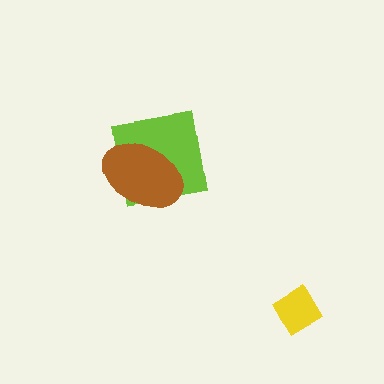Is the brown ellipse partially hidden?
No, no other shape covers it.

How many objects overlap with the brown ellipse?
1 object overlaps with the brown ellipse.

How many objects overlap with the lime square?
1 object overlaps with the lime square.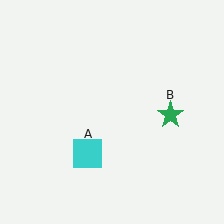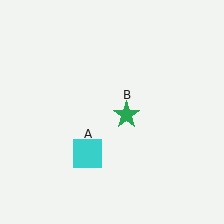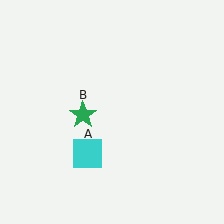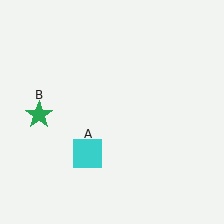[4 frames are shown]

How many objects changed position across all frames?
1 object changed position: green star (object B).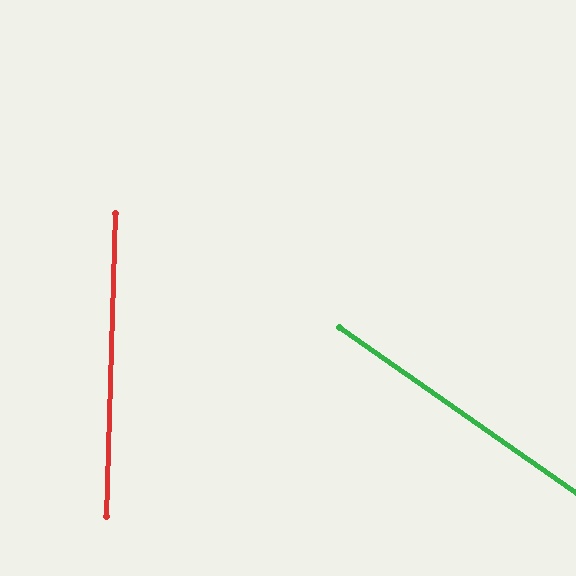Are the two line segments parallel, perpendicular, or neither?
Neither parallel nor perpendicular — they differ by about 57°.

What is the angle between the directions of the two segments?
Approximately 57 degrees.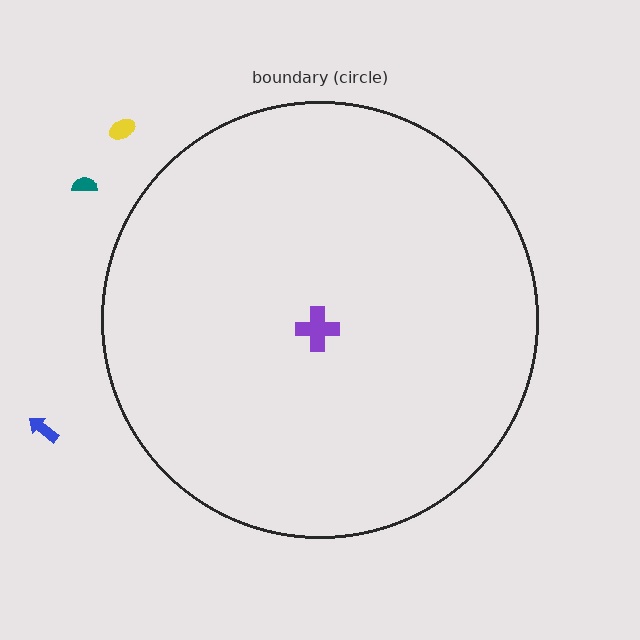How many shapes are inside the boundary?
1 inside, 3 outside.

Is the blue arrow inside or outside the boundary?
Outside.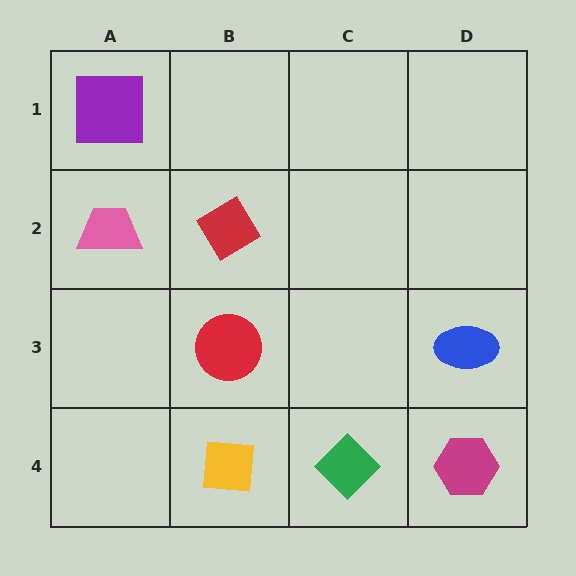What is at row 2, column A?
A pink trapezoid.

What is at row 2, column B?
A red diamond.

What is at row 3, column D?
A blue ellipse.